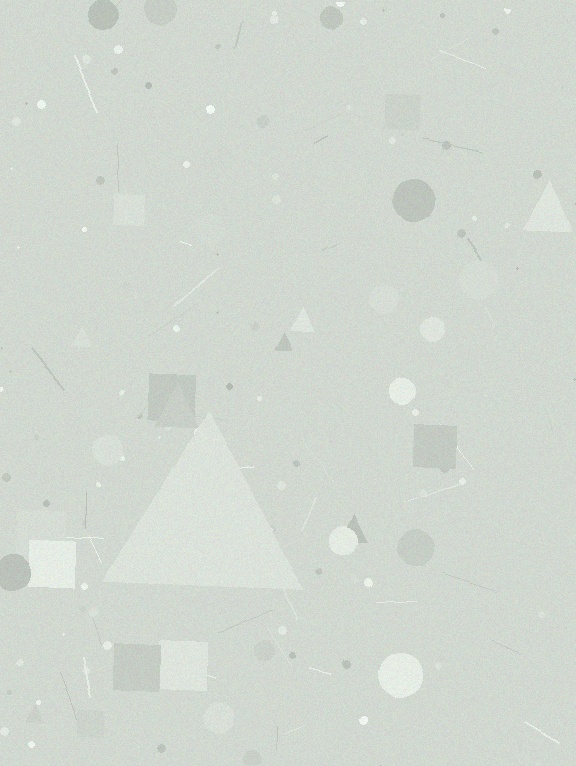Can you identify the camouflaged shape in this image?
The camouflaged shape is a triangle.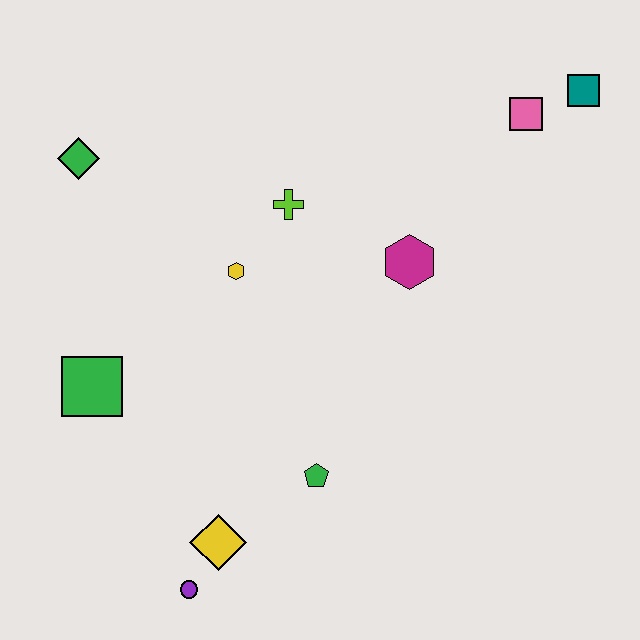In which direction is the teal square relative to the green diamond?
The teal square is to the right of the green diamond.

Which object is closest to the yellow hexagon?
The lime cross is closest to the yellow hexagon.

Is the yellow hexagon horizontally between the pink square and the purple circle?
Yes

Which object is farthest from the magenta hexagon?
The purple circle is farthest from the magenta hexagon.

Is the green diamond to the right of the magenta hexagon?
No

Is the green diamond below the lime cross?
No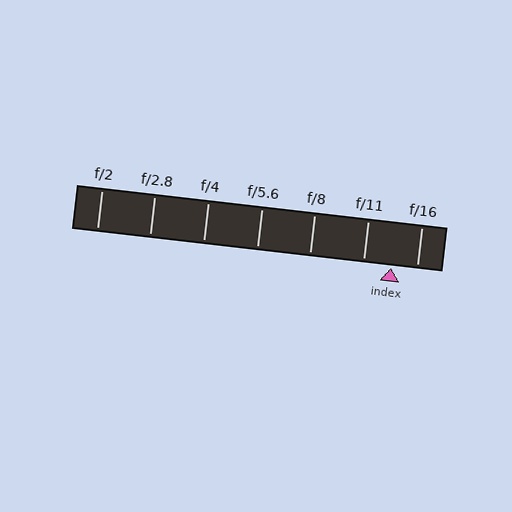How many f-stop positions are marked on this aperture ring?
There are 7 f-stop positions marked.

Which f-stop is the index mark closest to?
The index mark is closest to f/16.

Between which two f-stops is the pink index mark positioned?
The index mark is between f/11 and f/16.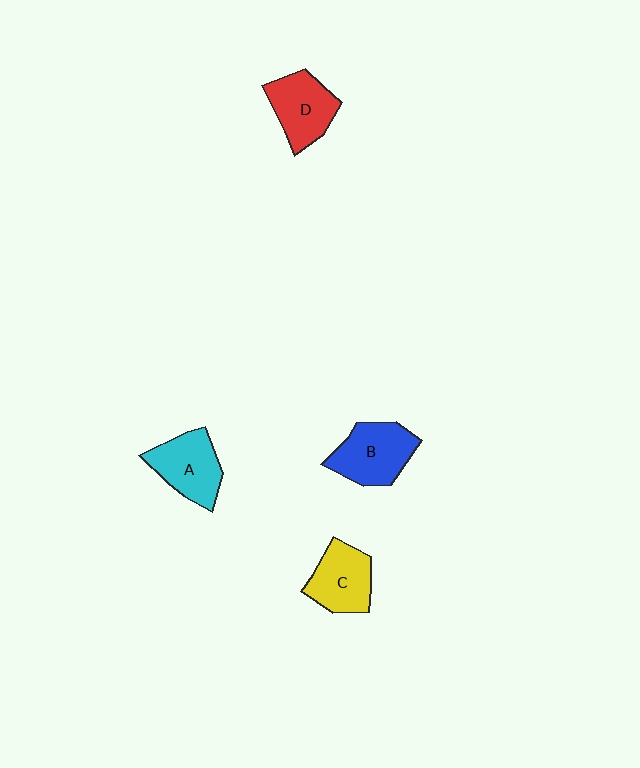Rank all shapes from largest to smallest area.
From largest to smallest: B (blue), A (cyan), D (red), C (yellow).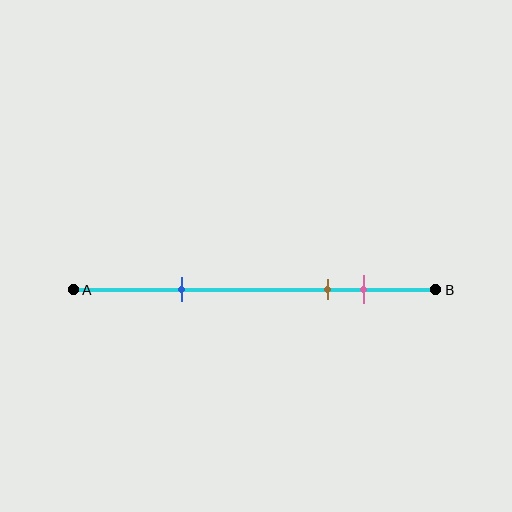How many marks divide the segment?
There are 3 marks dividing the segment.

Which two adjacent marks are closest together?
The brown and pink marks are the closest adjacent pair.